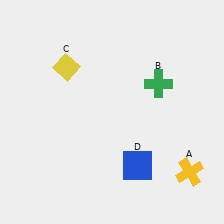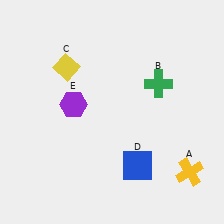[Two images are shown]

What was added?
A purple hexagon (E) was added in Image 2.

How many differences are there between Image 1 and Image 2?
There is 1 difference between the two images.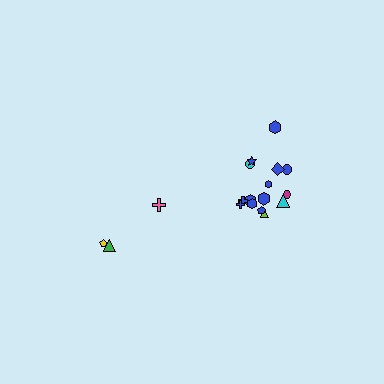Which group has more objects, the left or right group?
The right group.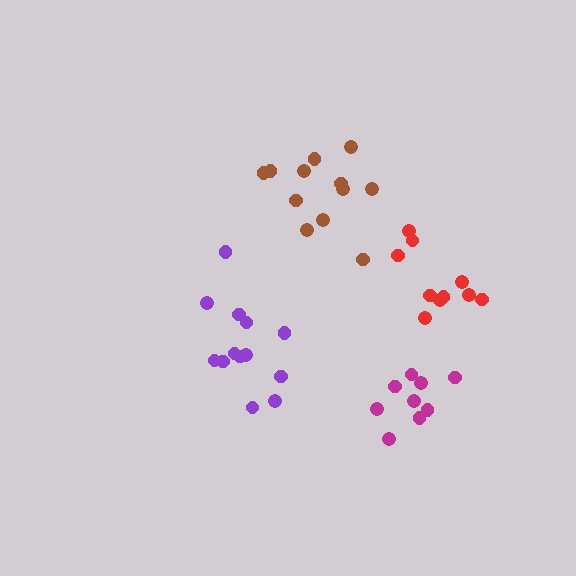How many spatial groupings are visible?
There are 4 spatial groupings.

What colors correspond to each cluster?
The clusters are colored: purple, brown, magenta, red.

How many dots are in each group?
Group 1: 13 dots, Group 2: 12 dots, Group 3: 9 dots, Group 4: 10 dots (44 total).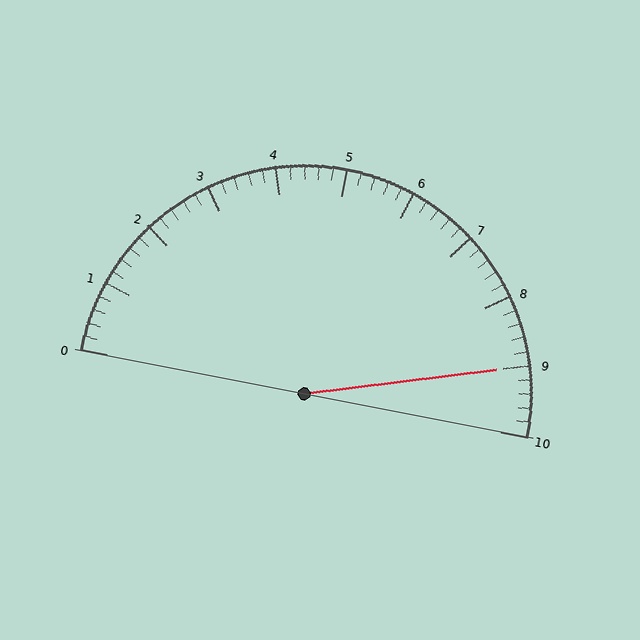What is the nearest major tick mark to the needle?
The nearest major tick mark is 9.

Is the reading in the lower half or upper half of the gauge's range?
The reading is in the upper half of the range (0 to 10).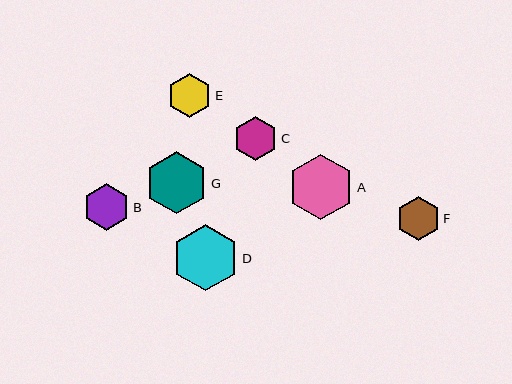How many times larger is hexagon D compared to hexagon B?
Hexagon D is approximately 1.4 times the size of hexagon B.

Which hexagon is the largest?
Hexagon D is the largest with a size of approximately 67 pixels.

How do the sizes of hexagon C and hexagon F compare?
Hexagon C and hexagon F are approximately the same size.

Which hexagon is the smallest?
Hexagon E is the smallest with a size of approximately 44 pixels.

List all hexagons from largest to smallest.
From largest to smallest: D, A, G, B, C, F, E.